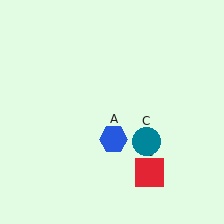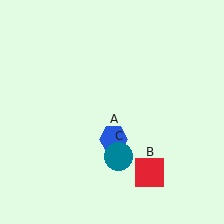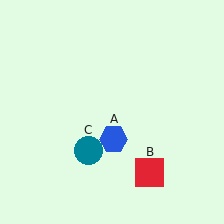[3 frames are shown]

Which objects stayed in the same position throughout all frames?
Blue hexagon (object A) and red square (object B) remained stationary.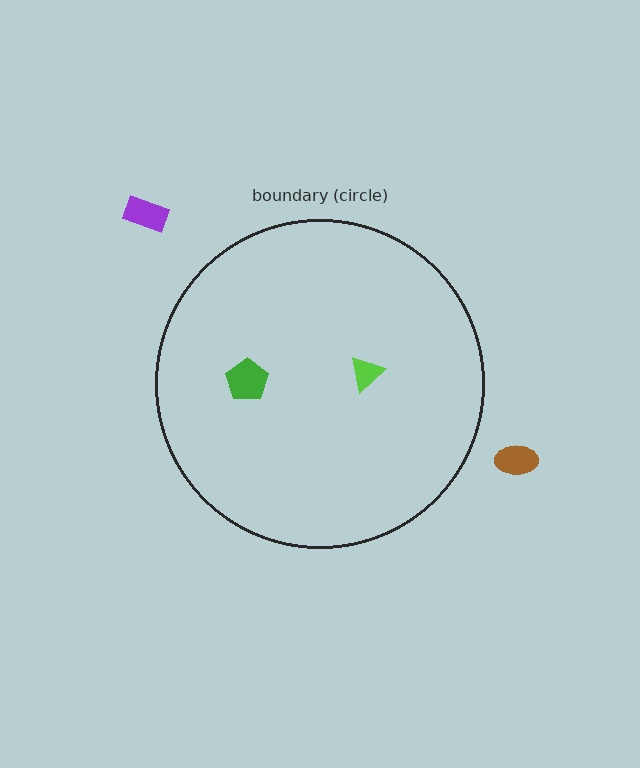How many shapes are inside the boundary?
2 inside, 2 outside.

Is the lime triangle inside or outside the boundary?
Inside.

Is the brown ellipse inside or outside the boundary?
Outside.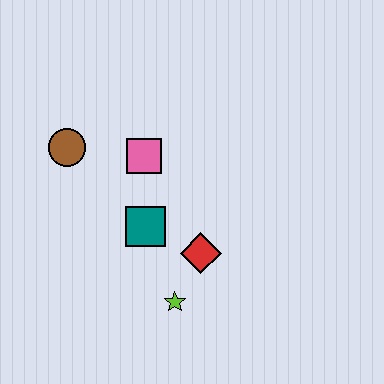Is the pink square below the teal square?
No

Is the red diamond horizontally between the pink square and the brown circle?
No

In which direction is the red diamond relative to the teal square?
The red diamond is to the right of the teal square.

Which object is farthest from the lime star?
The brown circle is farthest from the lime star.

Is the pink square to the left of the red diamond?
Yes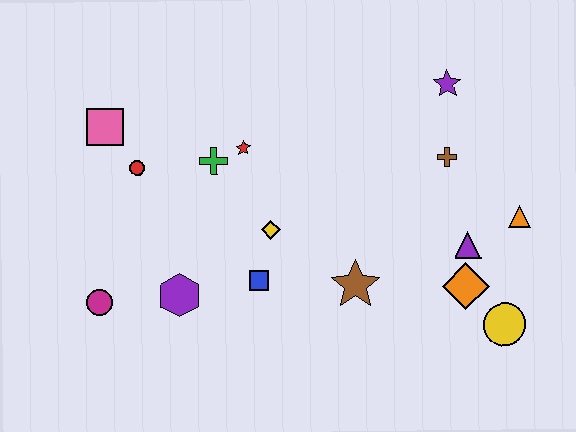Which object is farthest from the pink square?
The yellow circle is farthest from the pink square.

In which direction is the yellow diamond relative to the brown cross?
The yellow diamond is to the left of the brown cross.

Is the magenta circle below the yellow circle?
No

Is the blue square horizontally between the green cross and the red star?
No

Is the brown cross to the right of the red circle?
Yes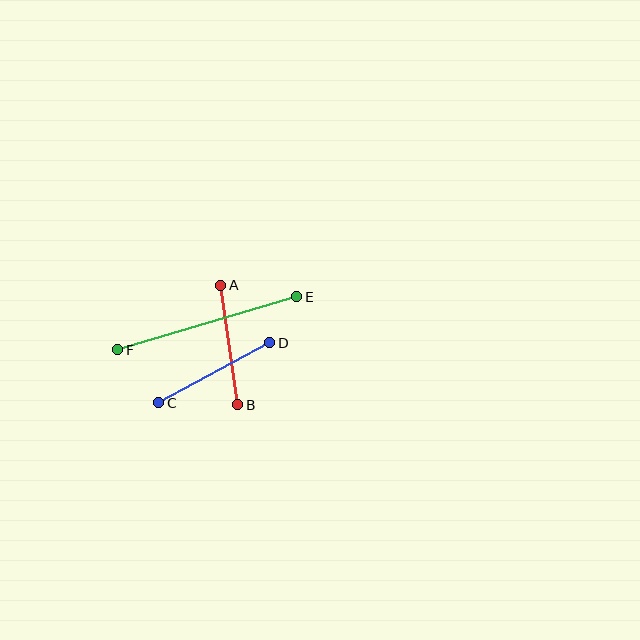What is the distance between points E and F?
The distance is approximately 187 pixels.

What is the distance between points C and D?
The distance is approximately 126 pixels.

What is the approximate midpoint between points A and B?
The midpoint is at approximately (229, 345) pixels.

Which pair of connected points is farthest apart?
Points E and F are farthest apart.